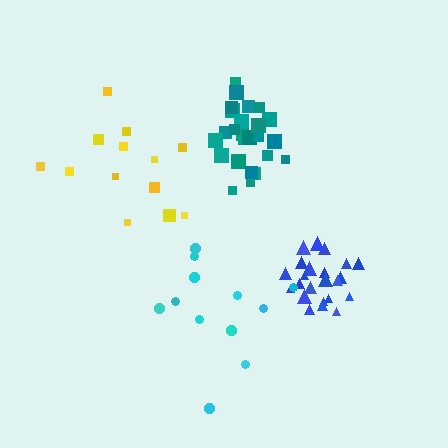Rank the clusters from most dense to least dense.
blue, teal, cyan, yellow.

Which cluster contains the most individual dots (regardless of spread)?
Teal (27).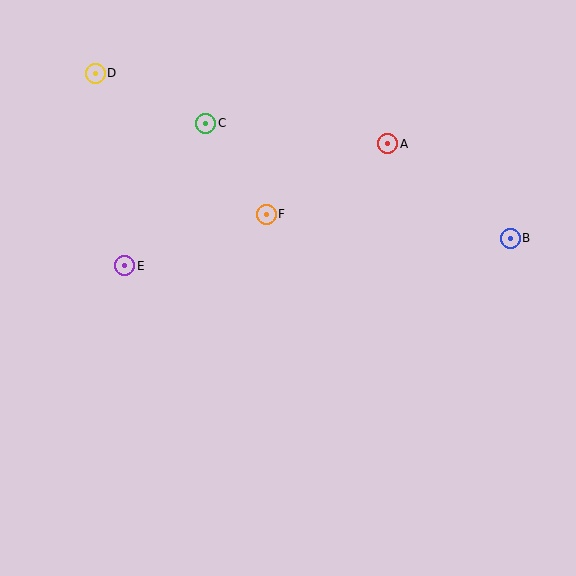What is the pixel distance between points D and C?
The distance between D and C is 121 pixels.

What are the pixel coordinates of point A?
Point A is at (388, 144).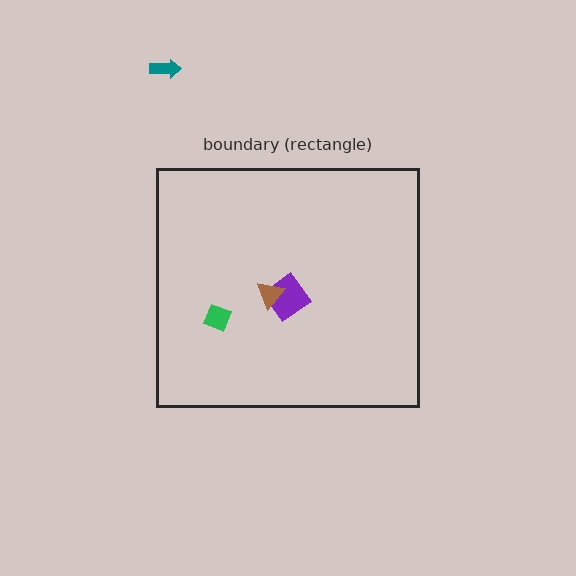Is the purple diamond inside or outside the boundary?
Inside.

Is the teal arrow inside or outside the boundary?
Outside.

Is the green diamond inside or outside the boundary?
Inside.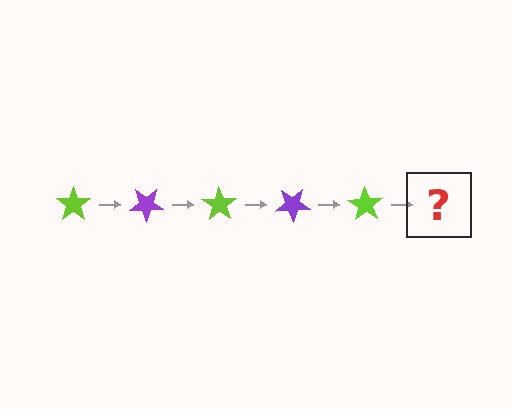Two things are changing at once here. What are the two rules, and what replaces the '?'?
The two rules are that it rotates 35 degrees each step and the color cycles through lime and purple. The '?' should be a purple star, rotated 175 degrees from the start.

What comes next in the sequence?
The next element should be a purple star, rotated 175 degrees from the start.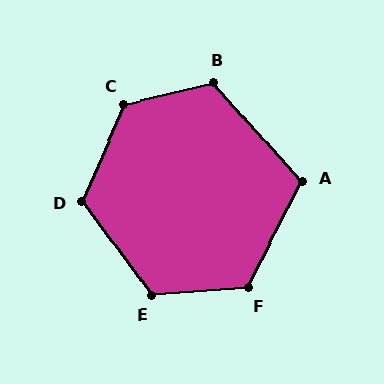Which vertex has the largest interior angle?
C, at approximately 127 degrees.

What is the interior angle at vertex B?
Approximately 119 degrees (obtuse).